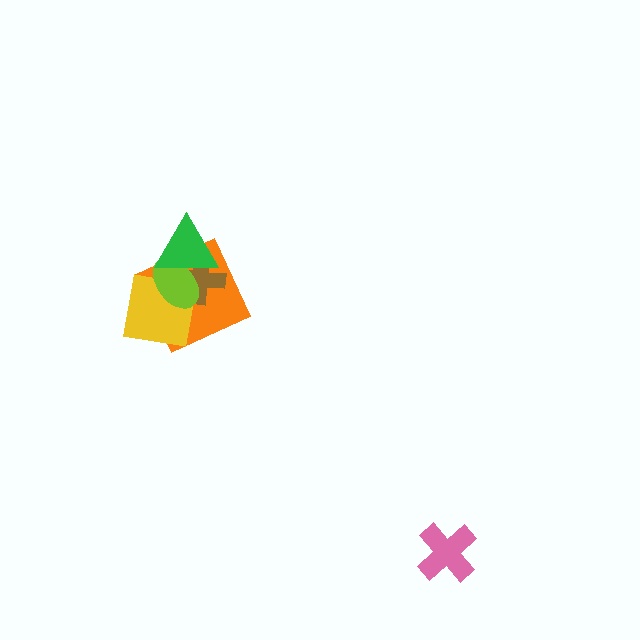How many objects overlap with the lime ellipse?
4 objects overlap with the lime ellipse.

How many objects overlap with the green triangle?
3 objects overlap with the green triangle.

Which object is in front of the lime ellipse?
The green triangle is in front of the lime ellipse.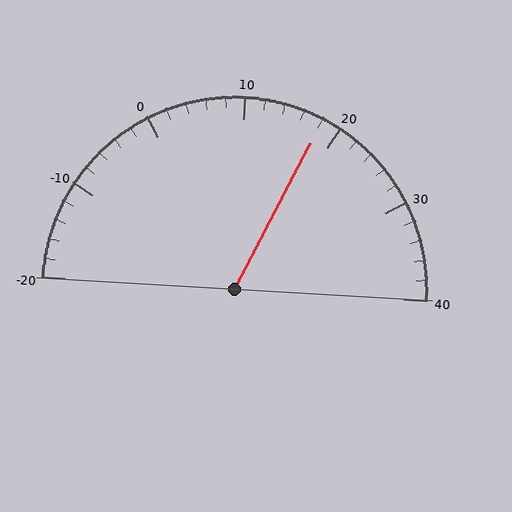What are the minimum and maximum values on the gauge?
The gauge ranges from -20 to 40.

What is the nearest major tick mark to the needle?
The nearest major tick mark is 20.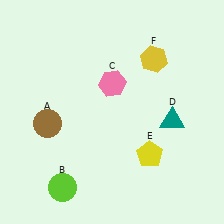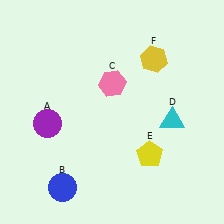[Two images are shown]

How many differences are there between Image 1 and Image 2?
There are 3 differences between the two images.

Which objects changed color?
A changed from brown to purple. B changed from lime to blue. D changed from teal to cyan.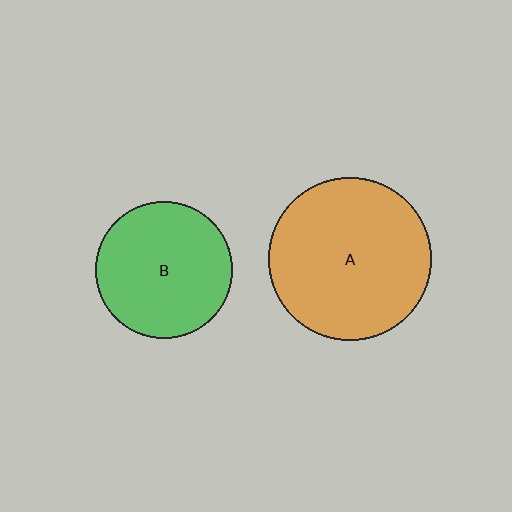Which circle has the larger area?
Circle A (orange).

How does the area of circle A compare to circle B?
Approximately 1.4 times.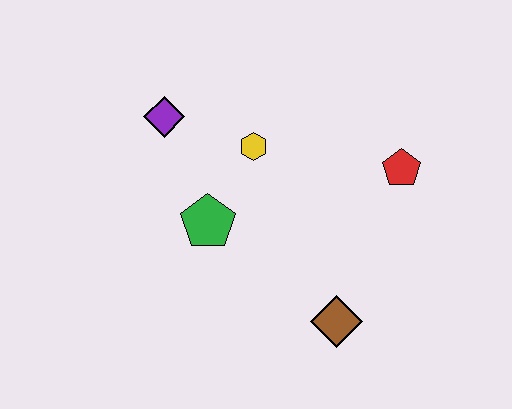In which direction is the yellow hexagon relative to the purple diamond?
The yellow hexagon is to the right of the purple diamond.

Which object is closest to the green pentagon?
The yellow hexagon is closest to the green pentagon.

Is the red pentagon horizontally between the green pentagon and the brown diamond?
No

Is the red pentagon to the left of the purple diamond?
No